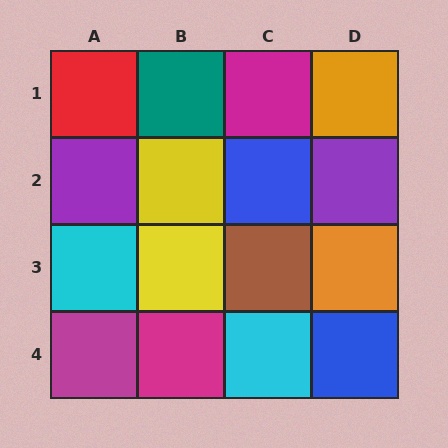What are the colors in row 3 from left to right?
Cyan, yellow, brown, orange.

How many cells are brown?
1 cell is brown.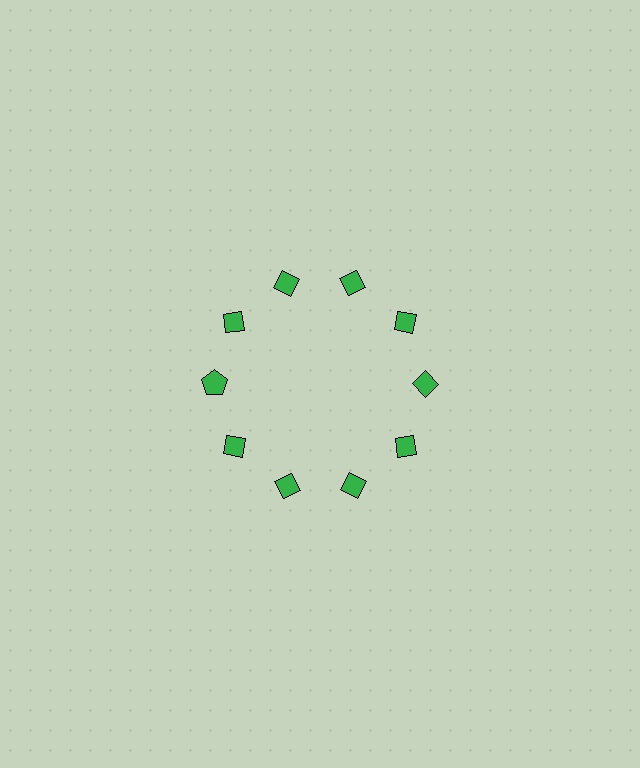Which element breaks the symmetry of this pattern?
The green pentagon at roughly the 9 o'clock position breaks the symmetry. All other shapes are green diamonds.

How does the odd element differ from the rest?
It has a different shape: pentagon instead of diamond.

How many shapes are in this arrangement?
There are 10 shapes arranged in a ring pattern.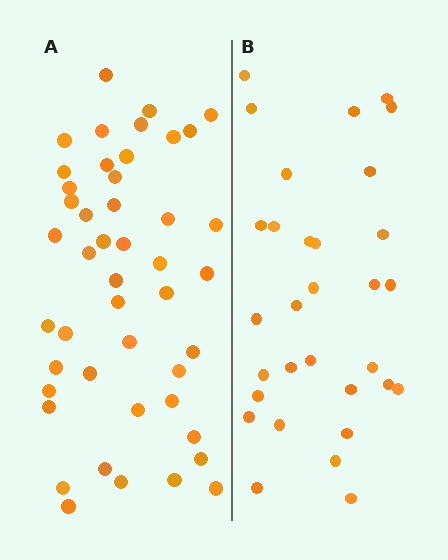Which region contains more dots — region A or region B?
Region A (the left region) has more dots.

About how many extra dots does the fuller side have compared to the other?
Region A has approximately 15 more dots than region B.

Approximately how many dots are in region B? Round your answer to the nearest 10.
About 30 dots. (The exact count is 31, which rounds to 30.)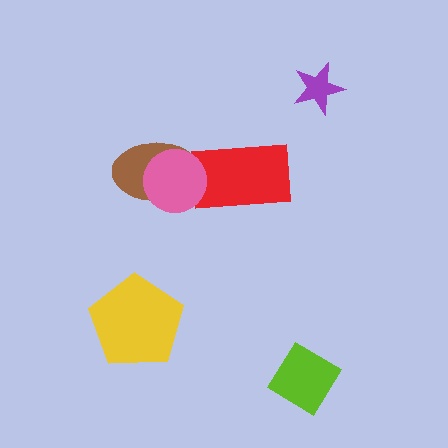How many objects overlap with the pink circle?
2 objects overlap with the pink circle.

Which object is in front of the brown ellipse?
The pink circle is in front of the brown ellipse.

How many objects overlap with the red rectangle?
1 object overlaps with the red rectangle.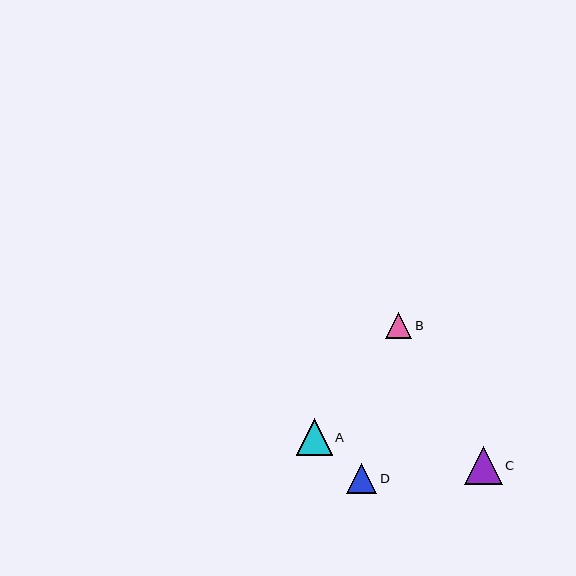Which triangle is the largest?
Triangle C is the largest with a size of approximately 38 pixels.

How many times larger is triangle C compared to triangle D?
Triangle C is approximately 1.3 times the size of triangle D.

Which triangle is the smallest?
Triangle B is the smallest with a size of approximately 26 pixels.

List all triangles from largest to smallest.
From largest to smallest: C, A, D, B.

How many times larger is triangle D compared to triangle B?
Triangle D is approximately 1.1 times the size of triangle B.